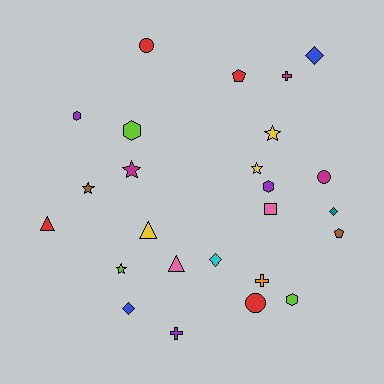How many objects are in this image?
There are 25 objects.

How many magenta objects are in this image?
There are 3 magenta objects.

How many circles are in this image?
There are 3 circles.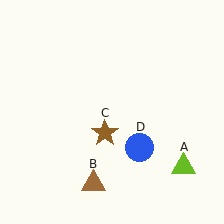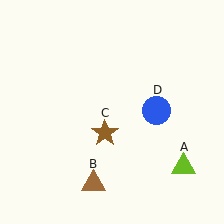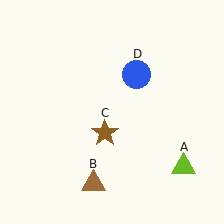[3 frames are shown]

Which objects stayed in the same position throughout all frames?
Lime triangle (object A) and brown triangle (object B) and brown star (object C) remained stationary.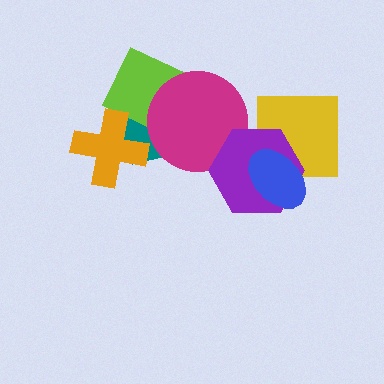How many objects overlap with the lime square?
2 objects overlap with the lime square.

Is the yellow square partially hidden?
Yes, it is partially covered by another shape.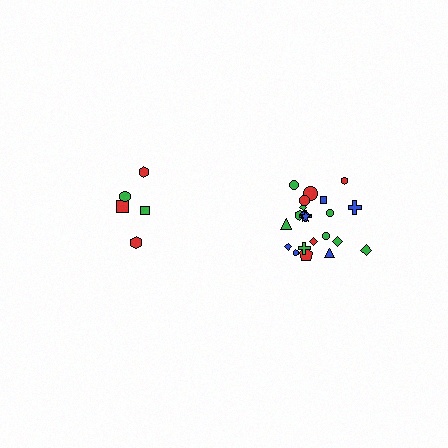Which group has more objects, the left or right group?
The right group.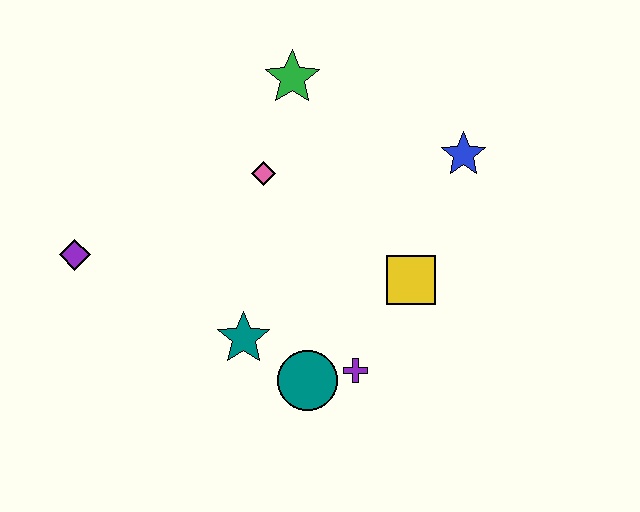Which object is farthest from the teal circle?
The green star is farthest from the teal circle.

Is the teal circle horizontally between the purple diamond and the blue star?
Yes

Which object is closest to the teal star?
The teal circle is closest to the teal star.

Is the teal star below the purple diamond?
Yes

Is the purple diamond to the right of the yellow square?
No